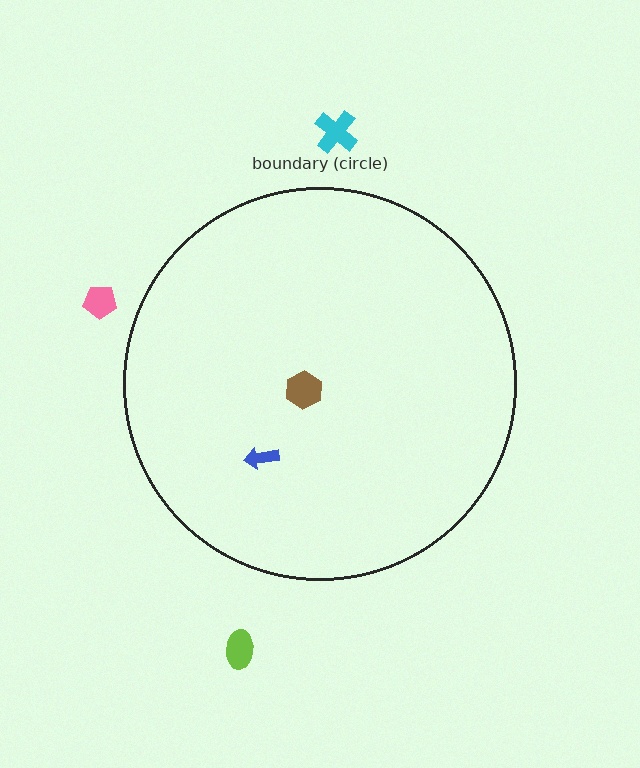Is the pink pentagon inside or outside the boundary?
Outside.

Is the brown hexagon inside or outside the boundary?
Inside.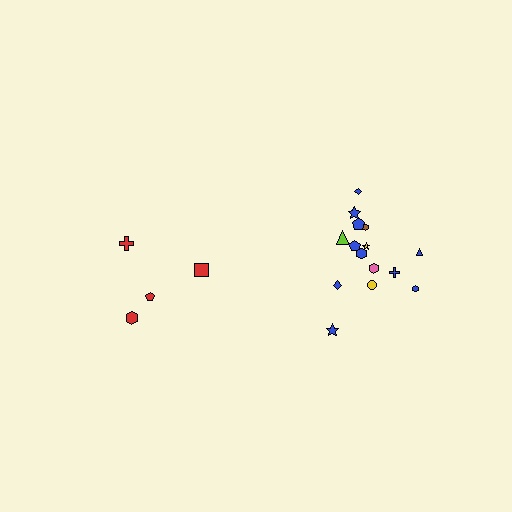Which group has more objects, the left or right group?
The right group.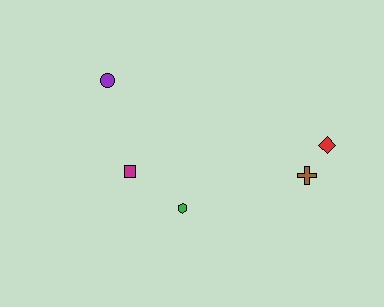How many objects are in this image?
There are 5 objects.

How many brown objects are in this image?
There is 1 brown object.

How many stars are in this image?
There are no stars.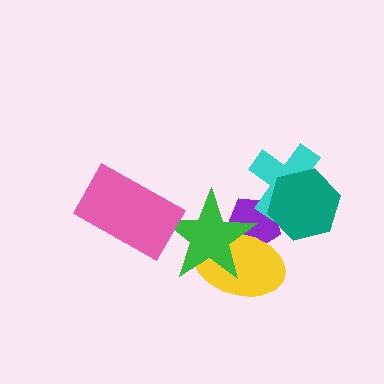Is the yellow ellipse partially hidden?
Yes, it is partially covered by another shape.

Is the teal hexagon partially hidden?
No, no other shape covers it.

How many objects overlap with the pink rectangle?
1 object overlaps with the pink rectangle.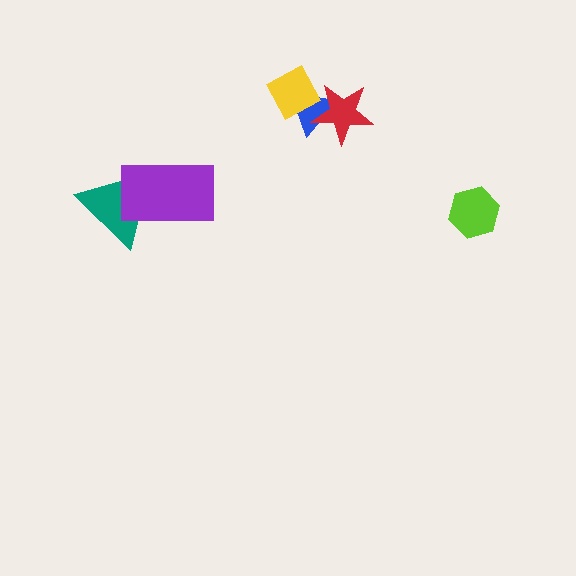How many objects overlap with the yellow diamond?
2 objects overlap with the yellow diamond.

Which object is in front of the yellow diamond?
The red star is in front of the yellow diamond.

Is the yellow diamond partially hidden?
Yes, it is partially covered by another shape.